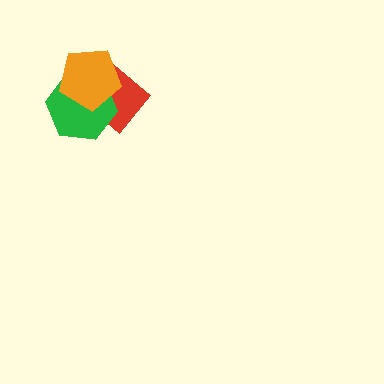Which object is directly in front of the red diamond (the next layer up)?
The green hexagon is directly in front of the red diamond.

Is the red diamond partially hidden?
Yes, it is partially covered by another shape.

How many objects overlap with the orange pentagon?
2 objects overlap with the orange pentagon.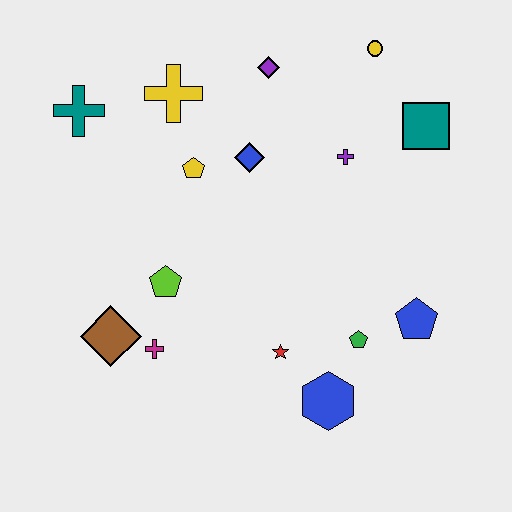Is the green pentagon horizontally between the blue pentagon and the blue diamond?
Yes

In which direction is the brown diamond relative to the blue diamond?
The brown diamond is below the blue diamond.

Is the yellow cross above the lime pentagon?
Yes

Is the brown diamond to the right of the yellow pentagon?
No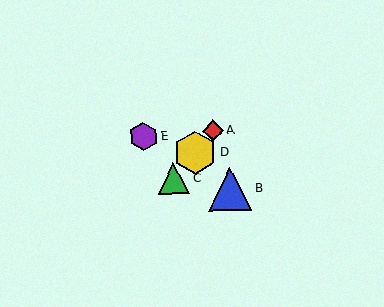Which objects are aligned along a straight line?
Objects A, C, D are aligned along a straight line.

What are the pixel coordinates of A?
Object A is at (213, 131).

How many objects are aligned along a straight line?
3 objects (A, C, D) are aligned along a straight line.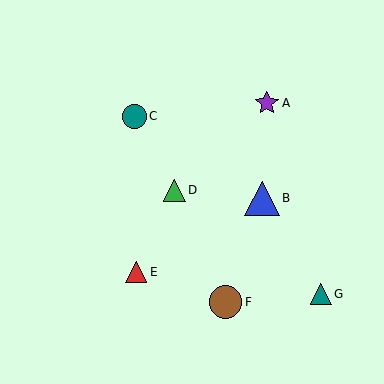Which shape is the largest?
The blue triangle (labeled B) is the largest.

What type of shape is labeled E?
Shape E is a red triangle.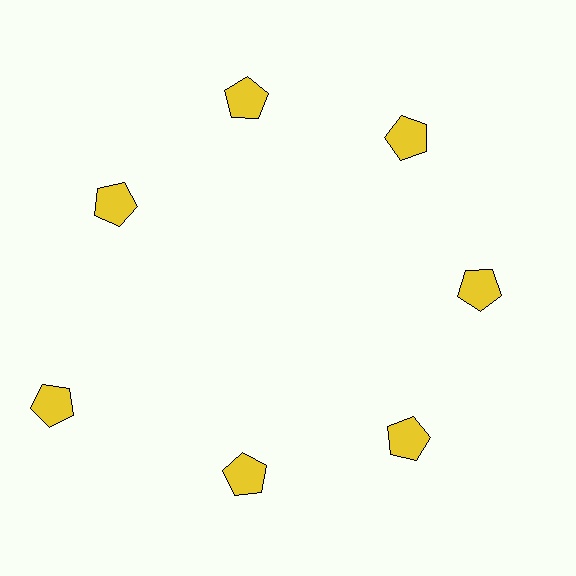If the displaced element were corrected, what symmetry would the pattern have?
It would have 7-fold rotational symmetry — the pattern would map onto itself every 51 degrees.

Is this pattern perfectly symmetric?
No. The 7 yellow pentagons are arranged in a ring, but one element near the 8 o'clock position is pushed outward from the center, breaking the 7-fold rotational symmetry.